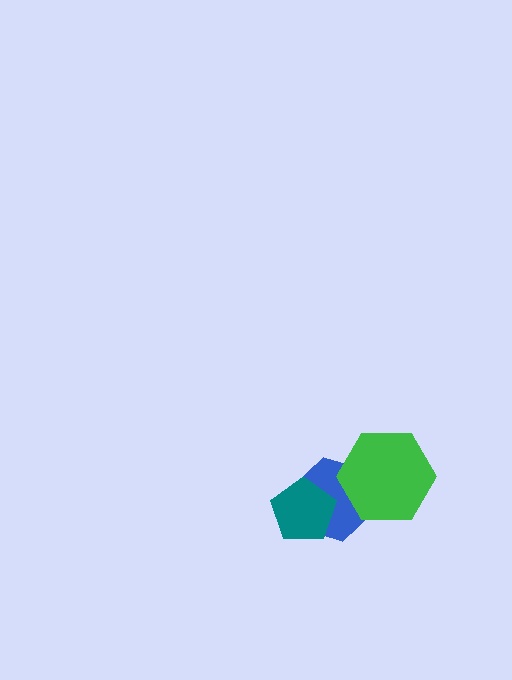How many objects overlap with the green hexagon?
1 object overlaps with the green hexagon.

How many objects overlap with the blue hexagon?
2 objects overlap with the blue hexagon.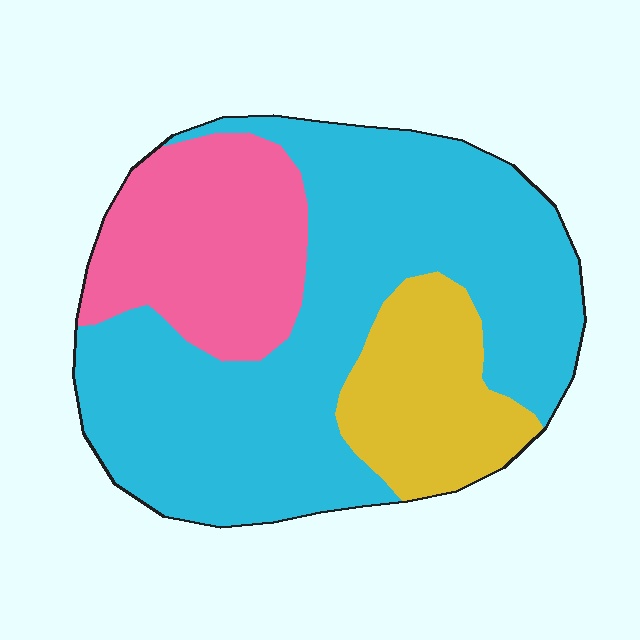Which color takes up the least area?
Yellow, at roughly 15%.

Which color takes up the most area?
Cyan, at roughly 60%.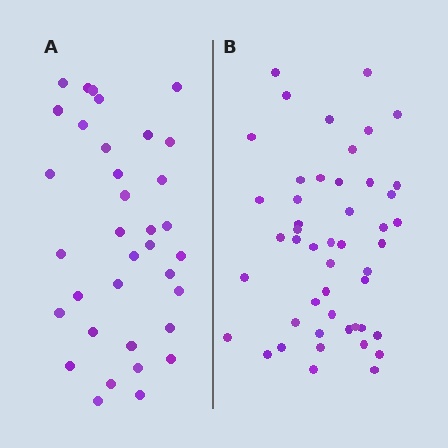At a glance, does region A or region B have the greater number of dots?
Region B (the right region) has more dots.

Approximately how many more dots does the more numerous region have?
Region B has approximately 15 more dots than region A.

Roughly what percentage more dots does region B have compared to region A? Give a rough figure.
About 35% more.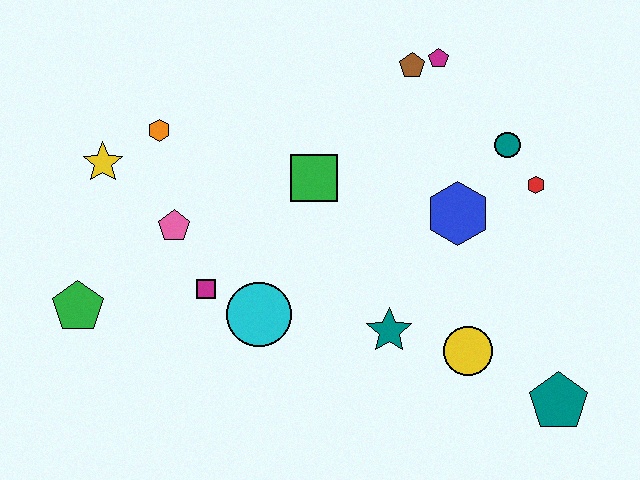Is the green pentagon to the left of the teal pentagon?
Yes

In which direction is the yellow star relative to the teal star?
The yellow star is to the left of the teal star.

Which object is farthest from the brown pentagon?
The green pentagon is farthest from the brown pentagon.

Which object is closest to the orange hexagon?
The yellow star is closest to the orange hexagon.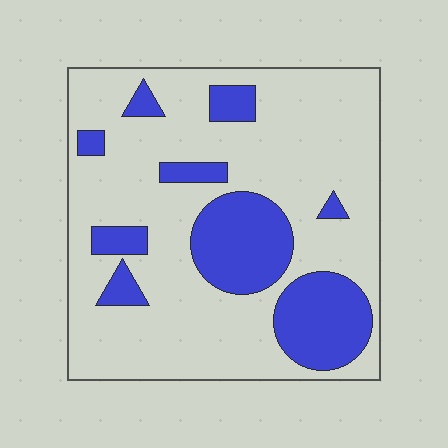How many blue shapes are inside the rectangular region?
9.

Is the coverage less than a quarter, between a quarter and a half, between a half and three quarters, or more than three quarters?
Between a quarter and a half.